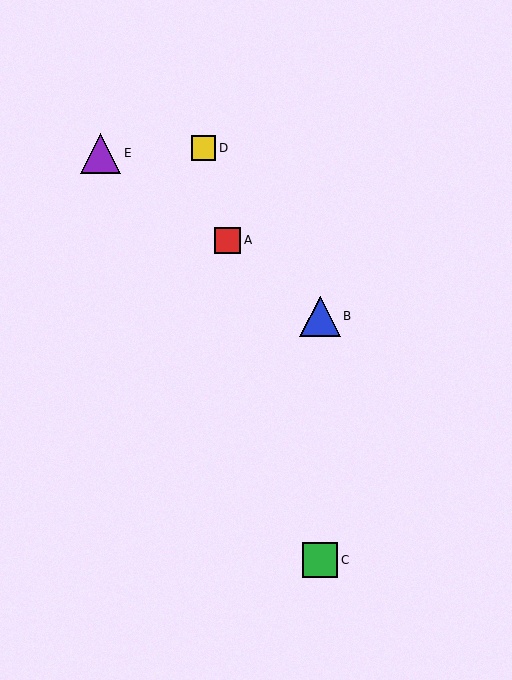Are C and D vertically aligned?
No, C is at x≈320 and D is at x≈204.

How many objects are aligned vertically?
2 objects (B, C) are aligned vertically.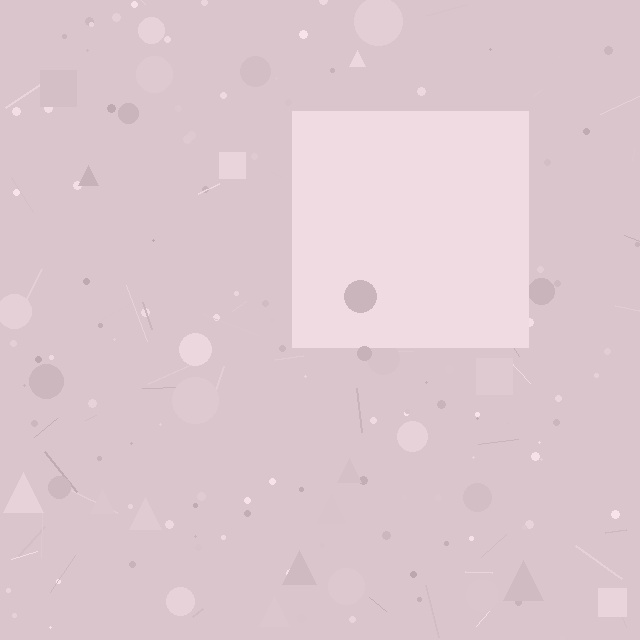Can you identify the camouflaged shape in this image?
The camouflaged shape is a square.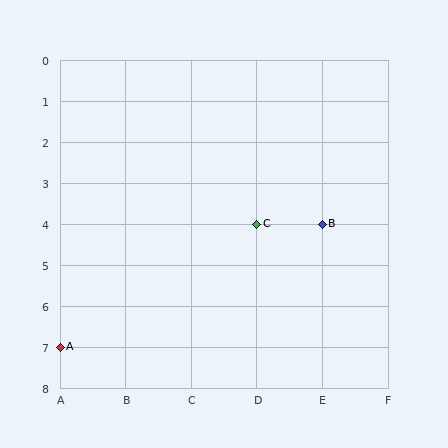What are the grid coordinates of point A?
Point A is at grid coordinates (A, 7).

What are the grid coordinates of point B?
Point B is at grid coordinates (E, 4).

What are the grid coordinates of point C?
Point C is at grid coordinates (D, 4).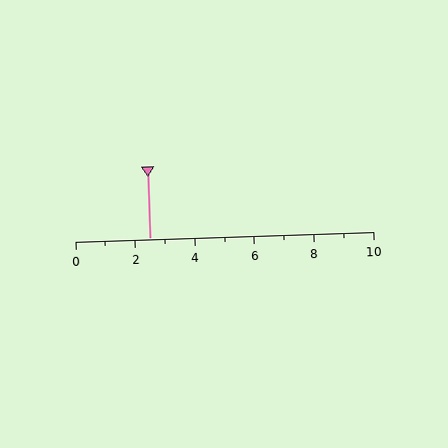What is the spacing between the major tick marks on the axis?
The major ticks are spaced 2 apart.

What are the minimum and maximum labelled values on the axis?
The axis runs from 0 to 10.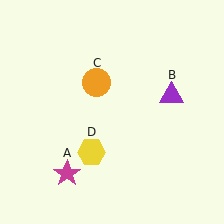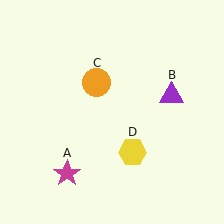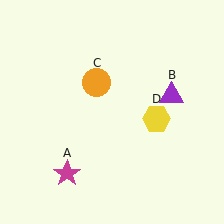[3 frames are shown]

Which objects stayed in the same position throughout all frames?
Magenta star (object A) and purple triangle (object B) and orange circle (object C) remained stationary.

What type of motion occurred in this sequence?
The yellow hexagon (object D) rotated counterclockwise around the center of the scene.